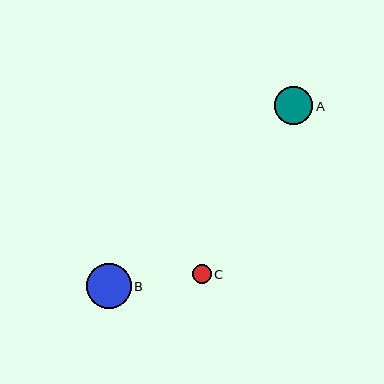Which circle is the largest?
Circle B is the largest with a size of approximately 45 pixels.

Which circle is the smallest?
Circle C is the smallest with a size of approximately 19 pixels.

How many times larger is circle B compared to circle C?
Circle B is approximately 2.3 times the size of circle C.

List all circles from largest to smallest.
From largest to smallest: B, A, C.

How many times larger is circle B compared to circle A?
Circle B is approximately 1.2 times the size of circle A.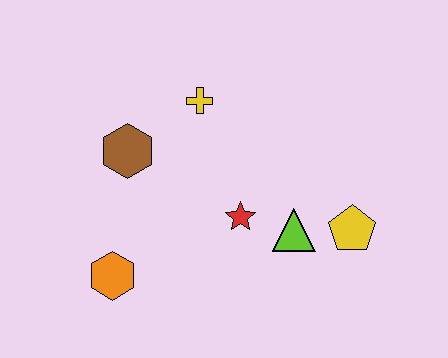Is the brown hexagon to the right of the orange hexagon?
Yes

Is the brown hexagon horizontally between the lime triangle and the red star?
No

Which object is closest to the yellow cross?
The brown hexagon is closest to the yellow cross.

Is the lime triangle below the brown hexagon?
Yes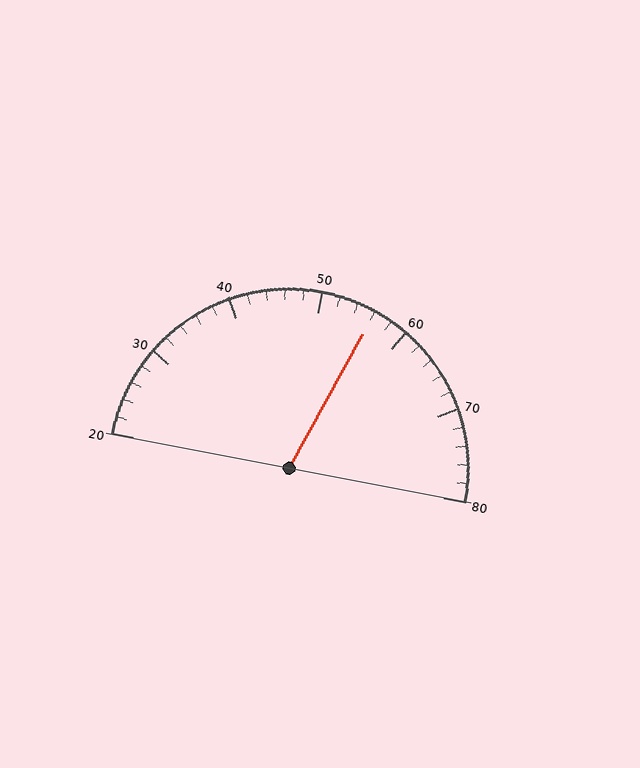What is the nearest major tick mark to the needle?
The nearest major tick mark is 60.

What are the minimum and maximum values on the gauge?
The gauge ranges from 20 to 80.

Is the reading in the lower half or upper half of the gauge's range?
The reading is in the upper half of the range (20 to 80).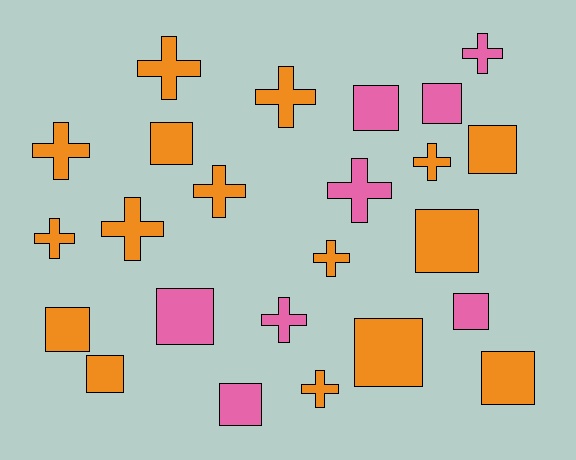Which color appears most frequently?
Orange, with 16 objects.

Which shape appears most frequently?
Square, with 12 objects.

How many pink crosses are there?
There are 3 pink crosses.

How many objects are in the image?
There are 24 objects.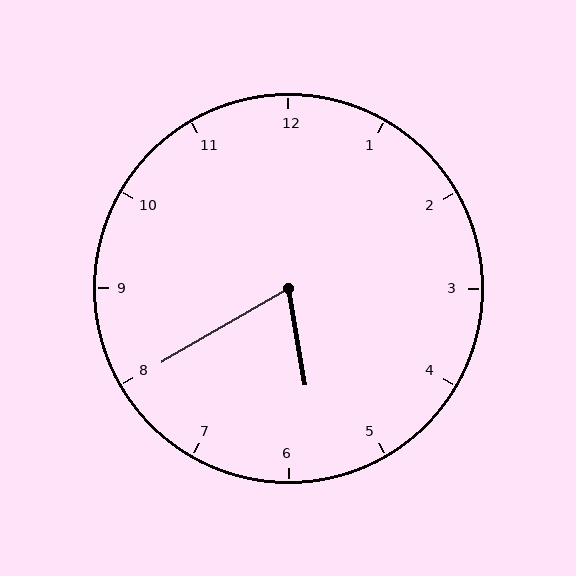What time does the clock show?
5:40.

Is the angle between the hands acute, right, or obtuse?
It is acute.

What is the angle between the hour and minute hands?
Approximately 70 degrees.